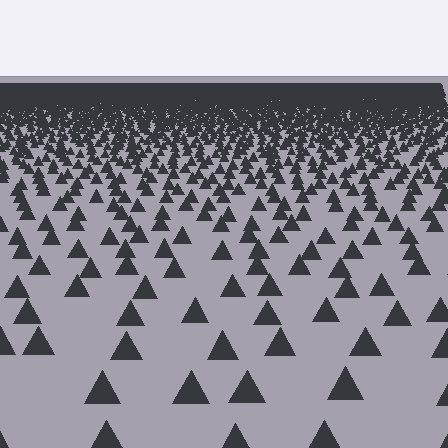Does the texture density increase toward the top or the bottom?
Density increases toward the top.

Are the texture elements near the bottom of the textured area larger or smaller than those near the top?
Larger. Near the bottom, elements are closer to the viewer and appear at a bigger on-screen size.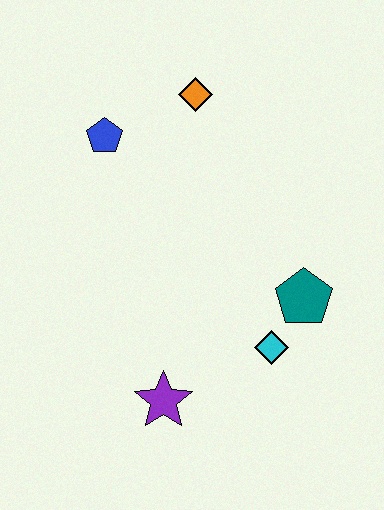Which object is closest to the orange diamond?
The blue pentagon is closest to the orange diamond.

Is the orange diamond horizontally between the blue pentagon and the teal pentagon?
Yes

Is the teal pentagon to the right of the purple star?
Yes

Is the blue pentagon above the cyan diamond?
Yes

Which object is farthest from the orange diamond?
The purple star is farthest from the orange diamond.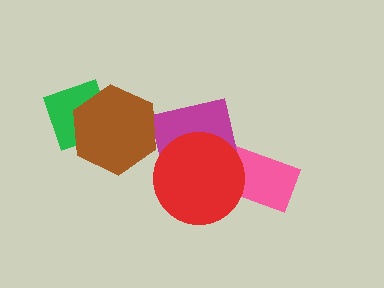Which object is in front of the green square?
The brown hexagon is in front of the green square.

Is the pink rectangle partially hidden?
Yes, it is partially covered by another shape.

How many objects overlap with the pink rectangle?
1 object overlaps with the pink rectangle.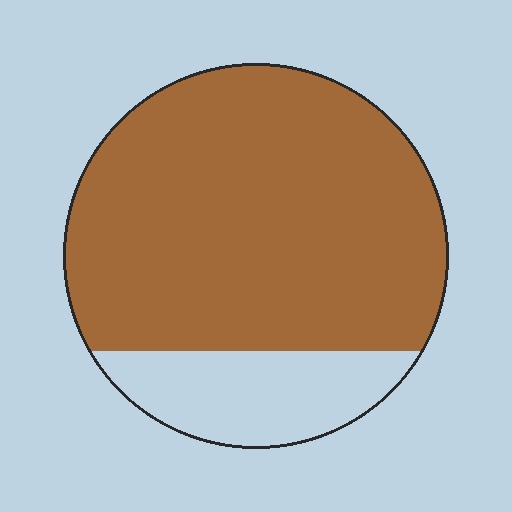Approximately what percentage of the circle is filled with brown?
Approximately 80%.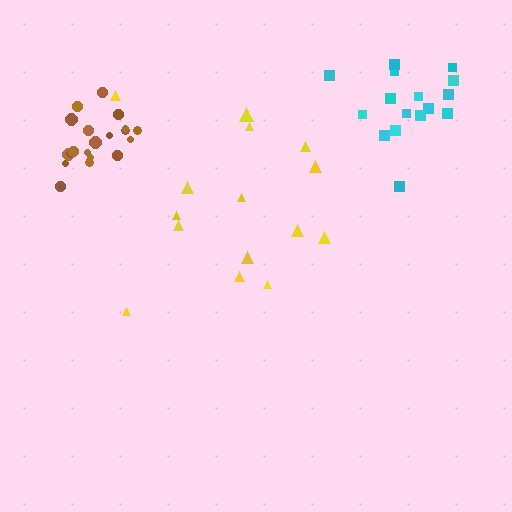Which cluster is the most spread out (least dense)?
Yellow.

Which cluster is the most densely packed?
Brown.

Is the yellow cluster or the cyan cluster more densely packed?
Cyan.